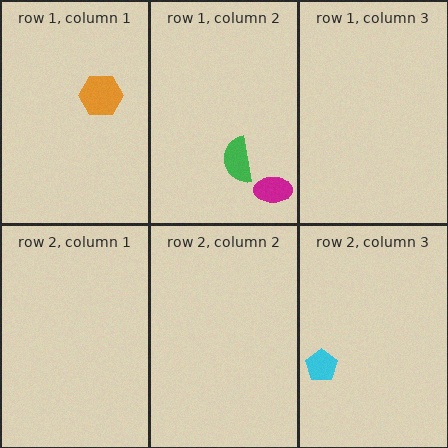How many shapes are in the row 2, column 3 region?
1.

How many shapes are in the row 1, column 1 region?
1.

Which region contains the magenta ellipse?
The row 1, column 2 region.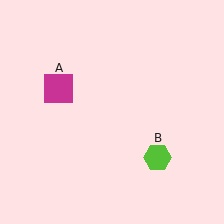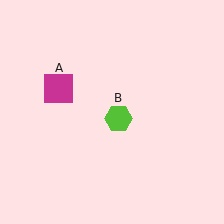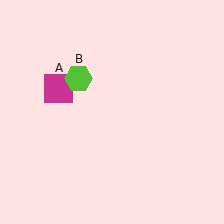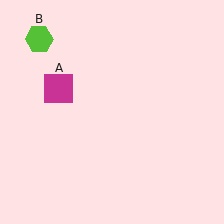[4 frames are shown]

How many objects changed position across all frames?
1 object changed position: lime hexagon (object B).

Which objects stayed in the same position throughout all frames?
Magenta square (object A) remained stationary.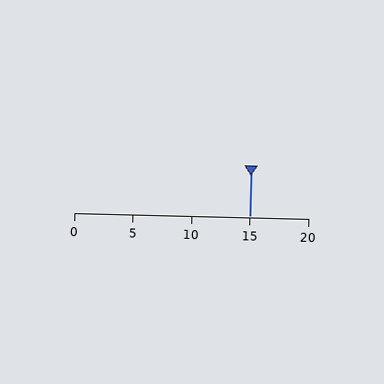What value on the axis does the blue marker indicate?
The marker indicates approximately 15.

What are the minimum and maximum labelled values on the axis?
The axis runs from 0 to 20.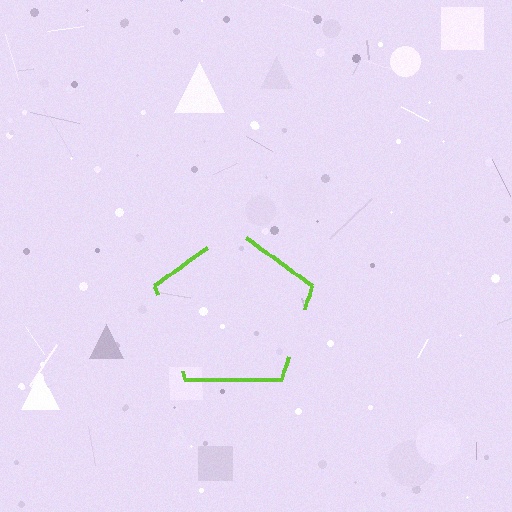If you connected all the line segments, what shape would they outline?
They would outline a pentagon.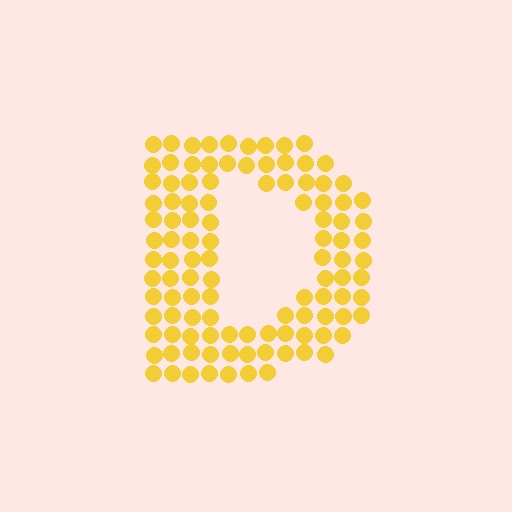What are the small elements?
The small elements are circles.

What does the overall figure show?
The overall figure shows the letter D.